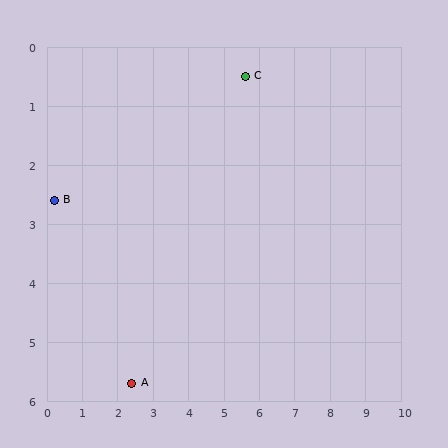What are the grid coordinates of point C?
Point C is at approximately (5.6, 0.5).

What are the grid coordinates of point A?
Point A is at approximately (2.4, 5.7).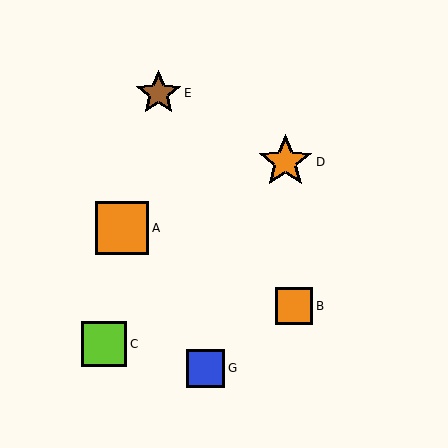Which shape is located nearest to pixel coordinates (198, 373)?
The blue square (labeled G) at (206, 368) is nearest to that location.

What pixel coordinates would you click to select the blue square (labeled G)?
Click at (206, 368) to select the blue square G.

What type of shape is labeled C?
Shape C is a lime square.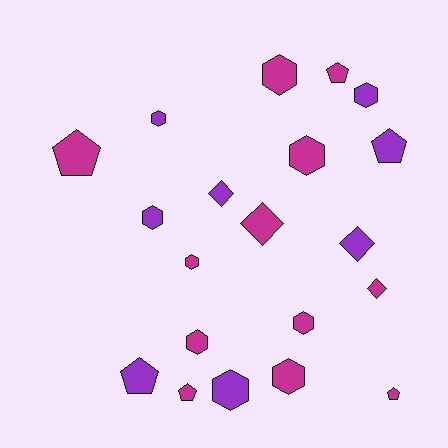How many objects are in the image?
There are 20 objects.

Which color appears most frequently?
Magenta, with 12 objects.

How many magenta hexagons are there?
There are 6 magenta hexagons.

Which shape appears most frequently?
Hexagon, with 10 objects.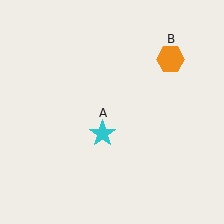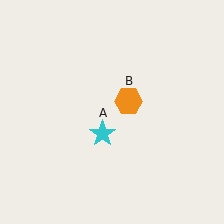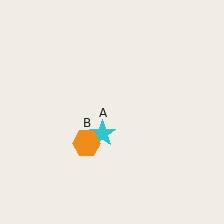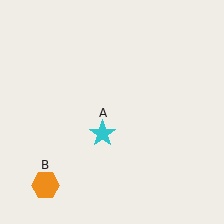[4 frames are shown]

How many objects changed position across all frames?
1 object changed position: orange hexagon (object B).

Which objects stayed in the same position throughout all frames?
Cyan star (object A) remained stationary.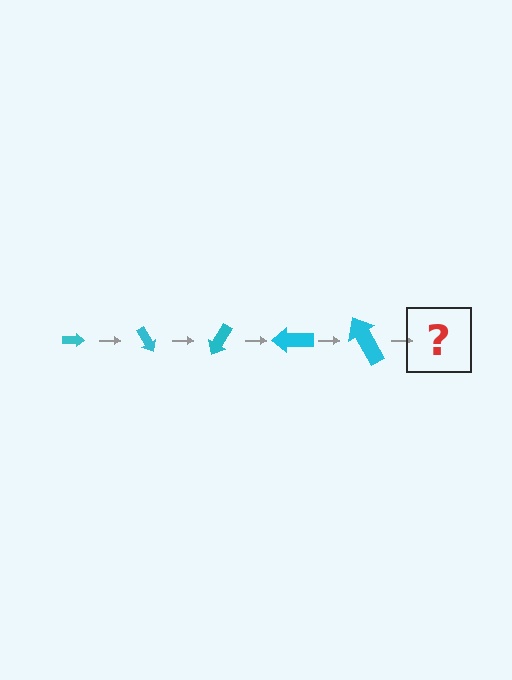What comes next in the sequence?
The next element should be an arrow, larger than the previous one and rotated 300 degrees from the start.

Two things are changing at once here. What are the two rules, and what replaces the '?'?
The two rules are that the arrow grows larger each step and it rotates 60 degrees each step. The '?' should be an arrow, larger than the previous one and rotated 300 degrees from the start.